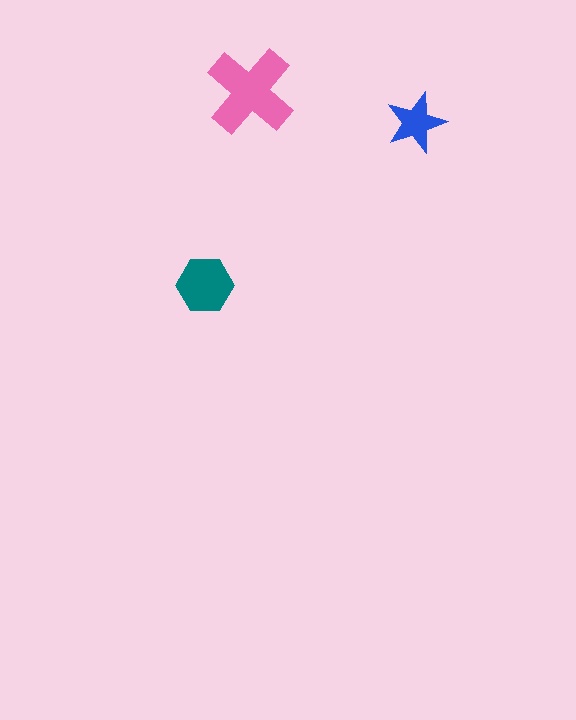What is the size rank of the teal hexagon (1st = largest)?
2nd.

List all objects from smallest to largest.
The blue star, the teal hexagon, the pink cross.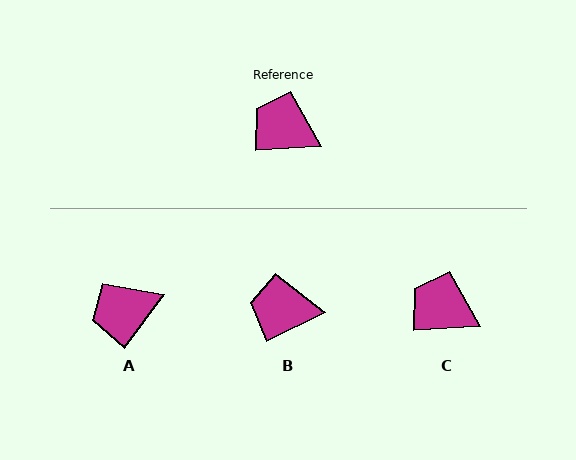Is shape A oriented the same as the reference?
No, it is off by about 50 degrees.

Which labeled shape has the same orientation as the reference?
C.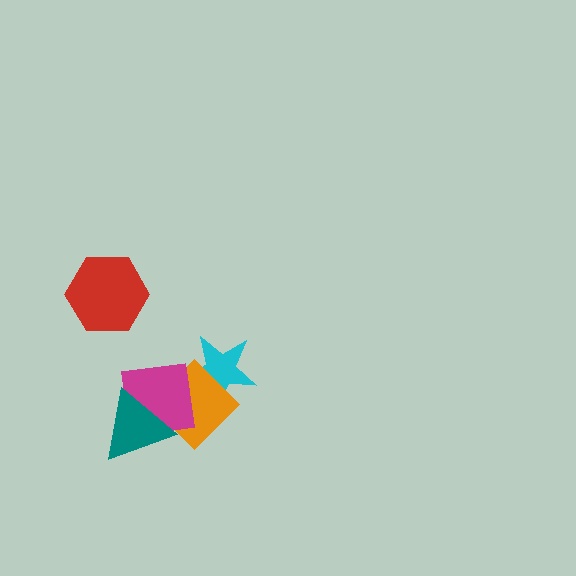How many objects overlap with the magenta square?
2 objects overlap with the magenta square.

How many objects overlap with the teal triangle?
2 objects overlap with the teal triangle.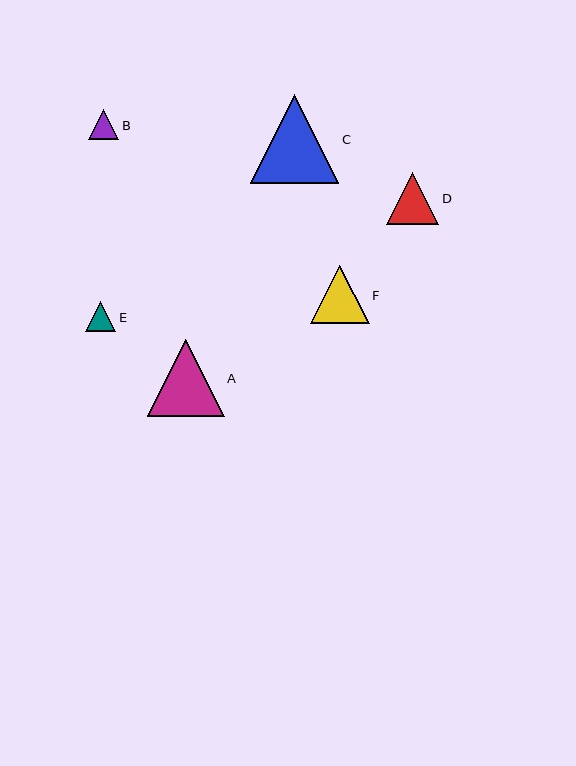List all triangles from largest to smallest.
From largest to smallest: C, A, F, D, B, E.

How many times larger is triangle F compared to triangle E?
Triangle F is approximately 1.9 times the size of triangle E.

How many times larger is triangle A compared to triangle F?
Triangle A is approximately 1.3 times the size of triangle F.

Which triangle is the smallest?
Triangle E is the smallest with a size of approximately 30 pixels.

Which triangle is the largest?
Triangle C is the largest with a size of approximately 89 pixels.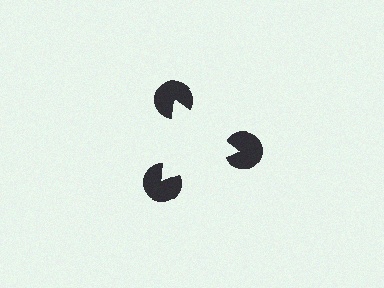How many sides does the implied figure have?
3 sides.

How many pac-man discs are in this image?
There are 3 — one at each vertex of the illusory triangle.